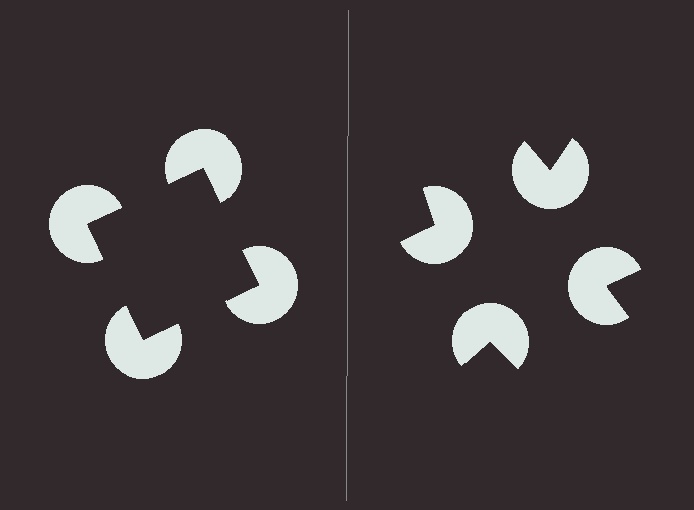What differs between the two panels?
The pac-man discs are positioned identically on both sides; only the wedge orientations differ. On the left they align to a square; on the right they are misaligned.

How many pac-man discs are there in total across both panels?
8 — 4 on each side.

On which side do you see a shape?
An illusory square appears on the left side. On the right side the wedge cuts are rotated, so no coherent shape forms.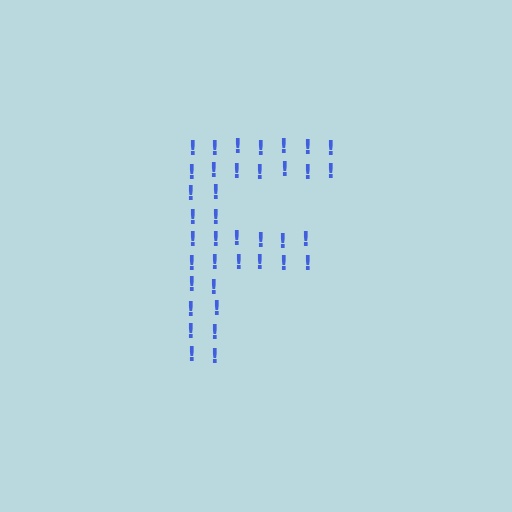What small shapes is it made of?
It is made of small exclamation marks.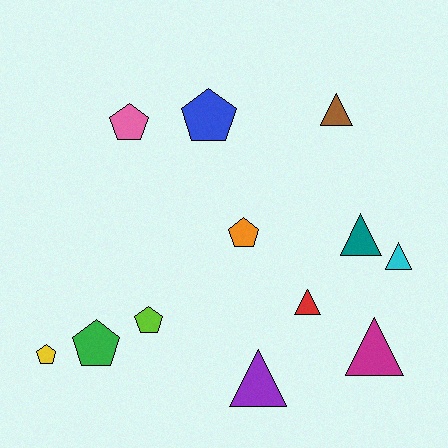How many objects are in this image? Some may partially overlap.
There are 12 objects.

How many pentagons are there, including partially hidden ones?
There are 6 pentagons.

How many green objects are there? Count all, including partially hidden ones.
There is 1 green object.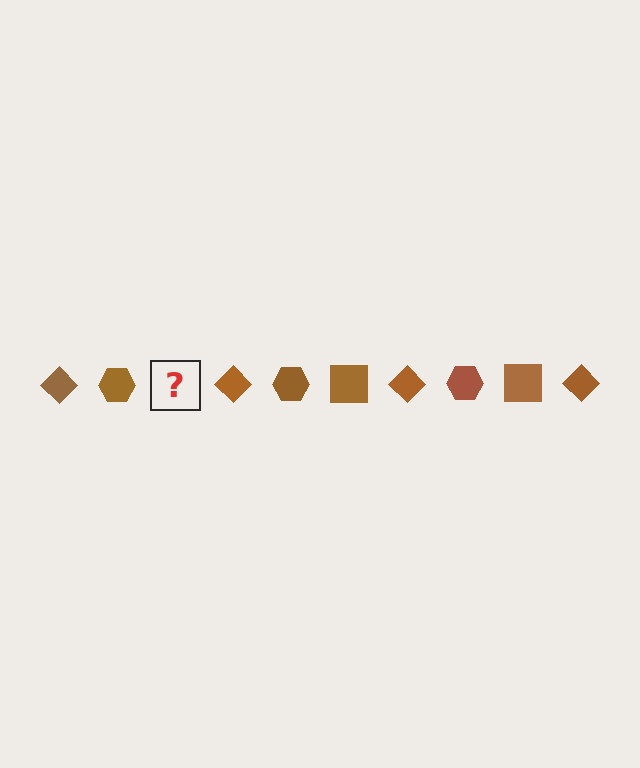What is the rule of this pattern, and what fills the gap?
The rule is that the pattern cycles through diamond, hexagon, square shapes in brown. The gap should be filled with a brown square.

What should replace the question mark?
The question mark should be replaced with a brown square.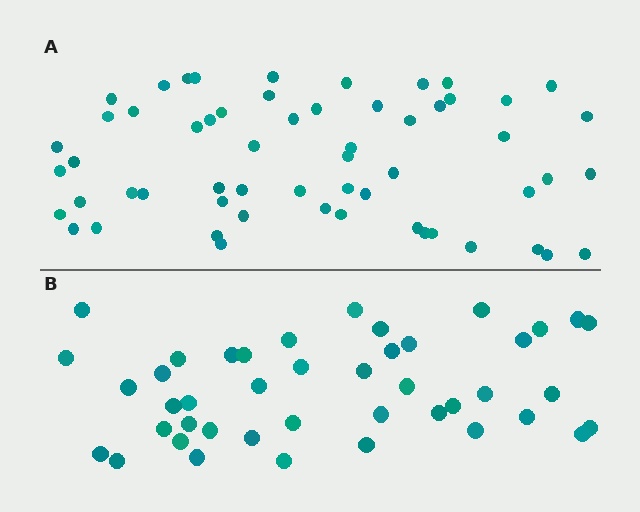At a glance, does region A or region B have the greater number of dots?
Region A (the top region) has more dots.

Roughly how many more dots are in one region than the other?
Region A has approximately 15 more dots than region B.